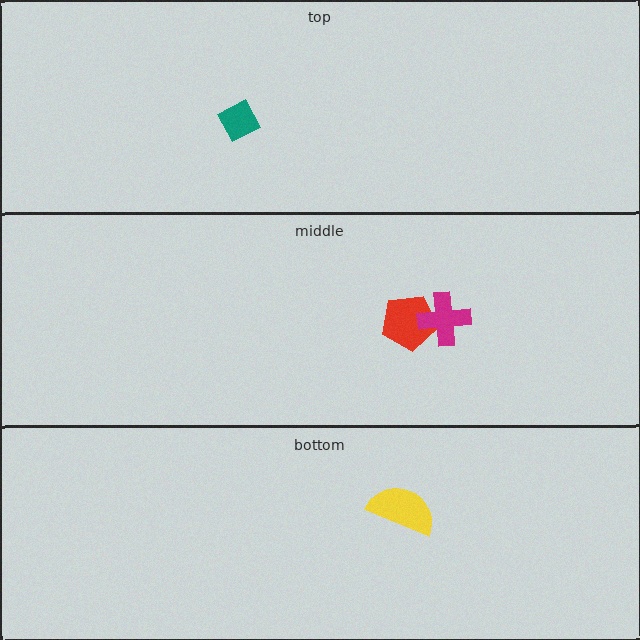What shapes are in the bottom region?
The yellow semicircle.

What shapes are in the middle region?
The red pentagon, the magenta cross.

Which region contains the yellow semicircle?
The bottom region.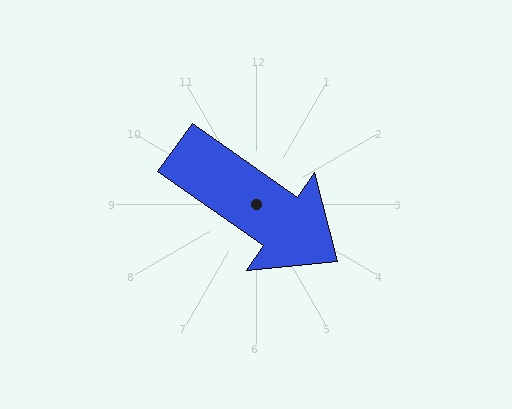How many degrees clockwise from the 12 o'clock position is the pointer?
Approximately 125 degrees.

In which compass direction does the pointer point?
Southeast.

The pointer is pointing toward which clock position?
Roughly 4 o'clock.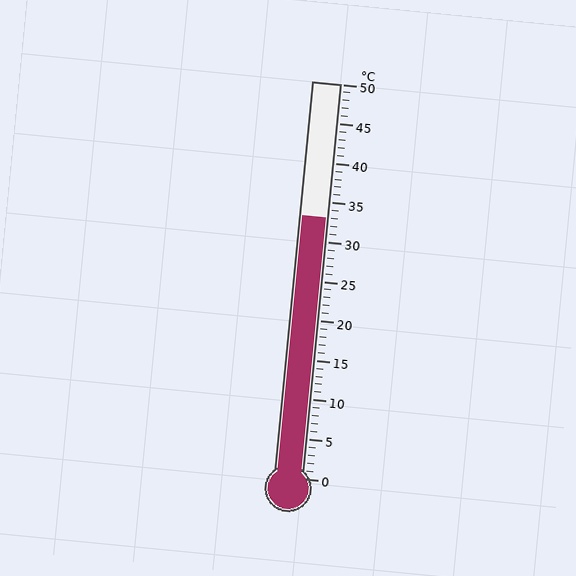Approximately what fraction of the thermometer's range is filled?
The thermometer is filled to approximately 65% of its range.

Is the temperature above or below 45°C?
The temperature is below 45°C.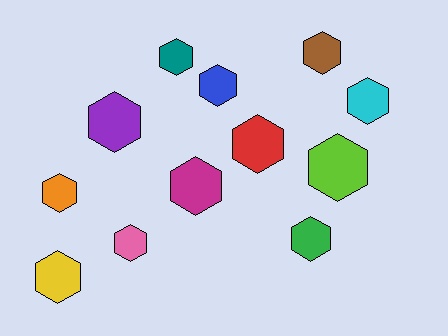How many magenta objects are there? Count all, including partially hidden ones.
There is 1 magenta object.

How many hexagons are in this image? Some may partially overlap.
There are 12 hexagons.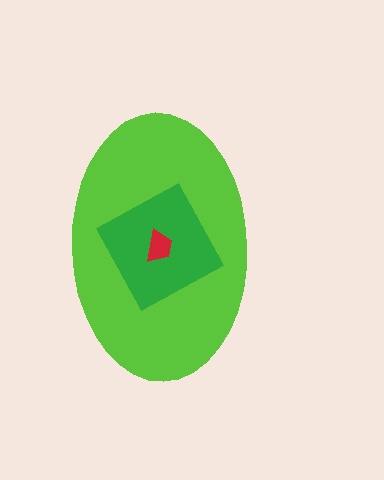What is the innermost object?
The red trapezoid.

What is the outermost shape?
The lime ellipse.